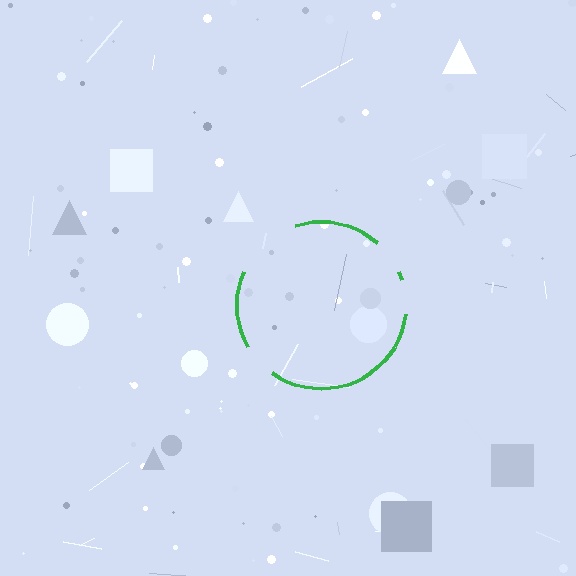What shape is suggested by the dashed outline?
The dashed outline suggests a circle.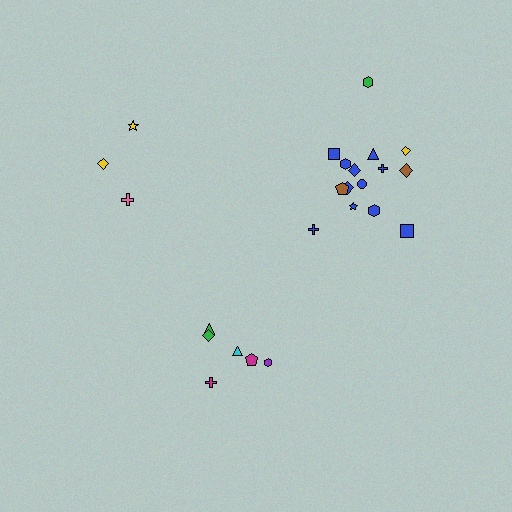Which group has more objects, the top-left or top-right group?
The top-right group.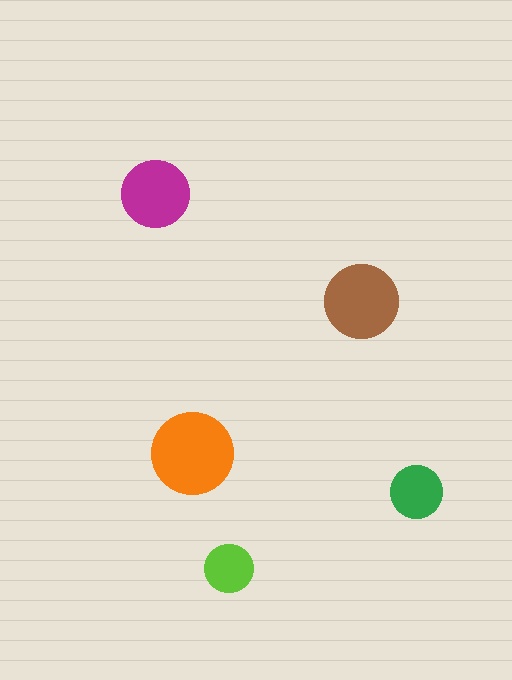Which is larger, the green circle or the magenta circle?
The magenta one.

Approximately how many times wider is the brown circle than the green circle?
About 1.5 times wider.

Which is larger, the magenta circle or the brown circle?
The brown one.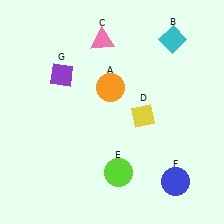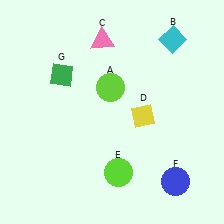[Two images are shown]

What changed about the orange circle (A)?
In Image 1, A is orange. In Image 2, it changed to lime.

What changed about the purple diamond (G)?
In Image 1, G is purple. In Image 2, it changed to green.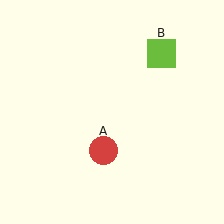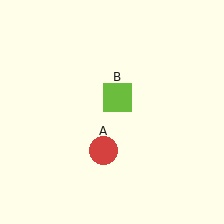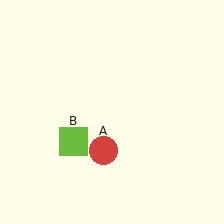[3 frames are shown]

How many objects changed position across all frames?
1 object changed position: lime square (object B).